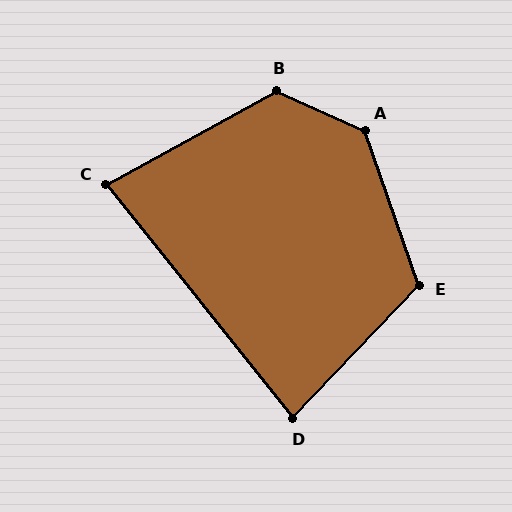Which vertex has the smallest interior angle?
C, at approximately 80 degrees.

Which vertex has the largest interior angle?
A, at approximately 133 degrees.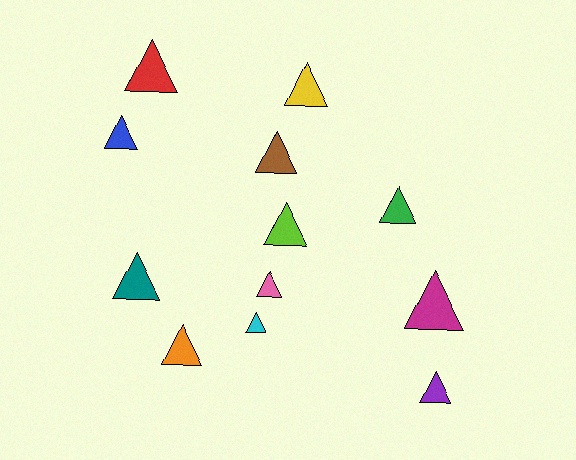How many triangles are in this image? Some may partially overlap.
There are 12 triangles.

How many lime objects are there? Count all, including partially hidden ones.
There is 1 lime object.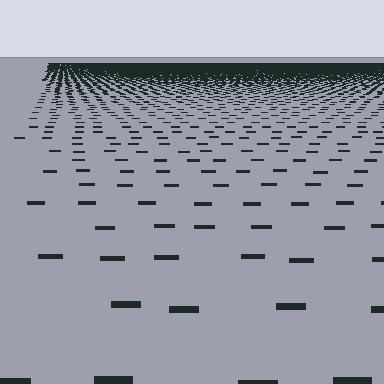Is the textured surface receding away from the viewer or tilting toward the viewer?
The surface is receding away from the viewer. Texture elements get smaller and denser toward the top.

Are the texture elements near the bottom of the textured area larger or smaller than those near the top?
Larger. Near the bottom, elements are closer to the viewer and appear at a bigger on-screen size.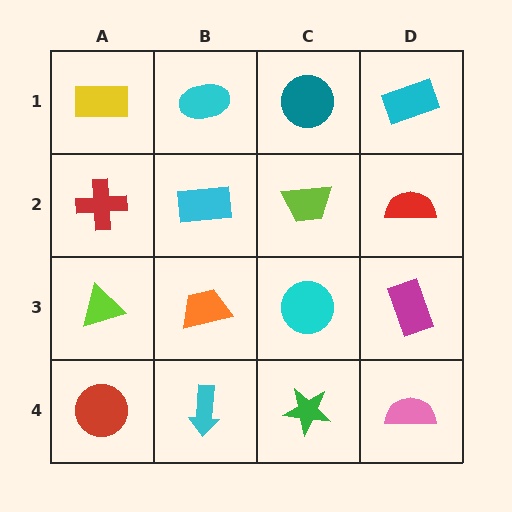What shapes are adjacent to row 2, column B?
A cyan ellipse (row 1, column B), an orange trapezoid (row 3, column B), a red cross (row 2, column A), a lime trapezoid (row 2, column C).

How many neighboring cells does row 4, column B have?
3.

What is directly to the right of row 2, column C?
A red semicircle.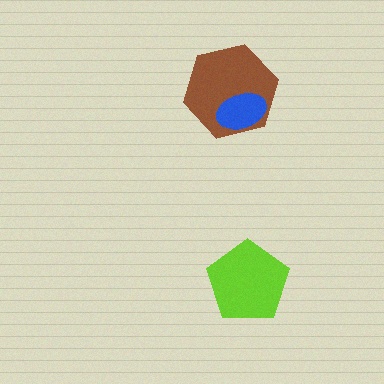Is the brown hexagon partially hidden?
Yes, it is partially covered by another shape.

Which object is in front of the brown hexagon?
The blue ellipse is in front of the brown hexagon.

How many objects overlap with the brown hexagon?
1 object overlaps with the brown hexagon.